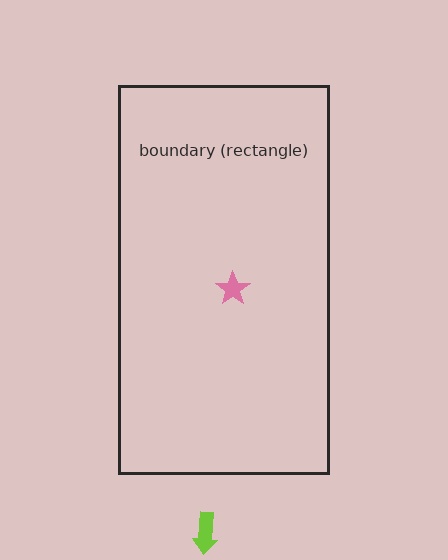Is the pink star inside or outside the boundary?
Inside.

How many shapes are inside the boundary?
1 inside, 1 outside.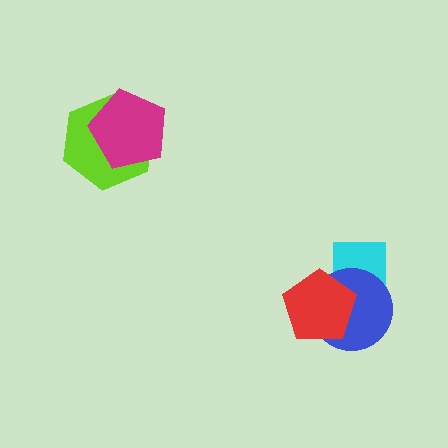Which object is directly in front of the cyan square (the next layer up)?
The blue circle is directly in front of the cyan square.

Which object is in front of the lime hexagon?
The magenta pentagon is in front of the lime hexagon.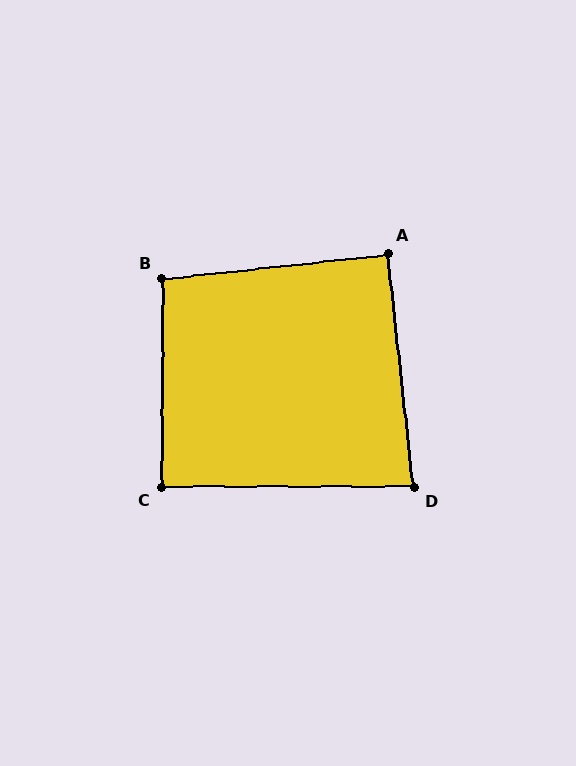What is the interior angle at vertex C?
Approximately 90 degrees (approximately right).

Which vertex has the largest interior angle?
B, at approximately 96 degrees.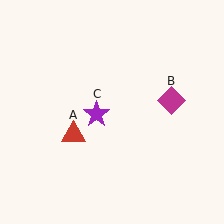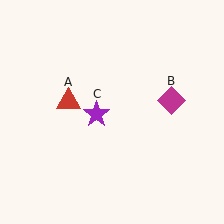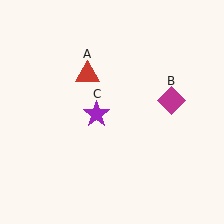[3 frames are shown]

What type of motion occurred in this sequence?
The red triangle (object A) rotated clockwise around the center of the scene.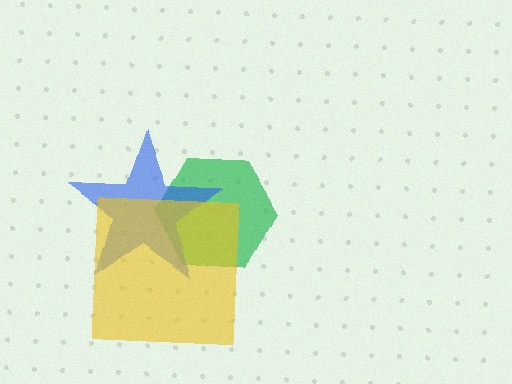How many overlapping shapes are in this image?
There are 3 overlapping shapes in the image.